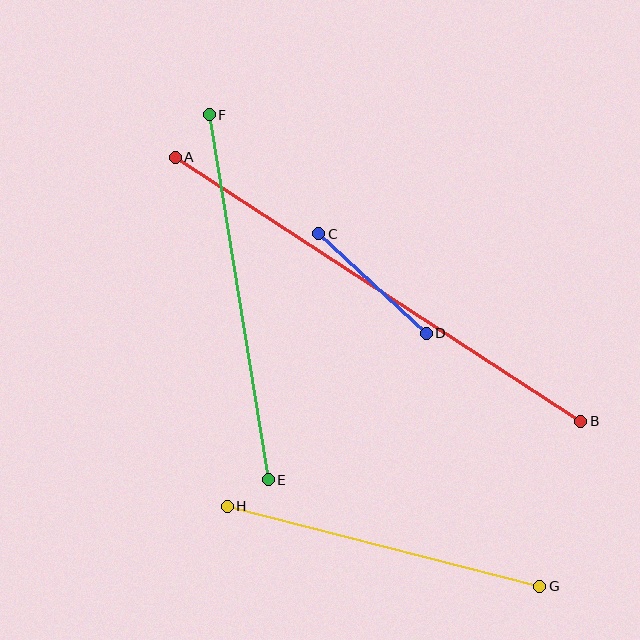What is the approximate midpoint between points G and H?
The midpoint is at approximately (383, 546) pixels.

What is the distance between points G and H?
The distance is approximately 322 pixels.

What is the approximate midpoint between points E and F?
The midpoint is at approximately (239, 297) pixels.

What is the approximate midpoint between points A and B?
The midpoint is at approximately (378, 289) pixels.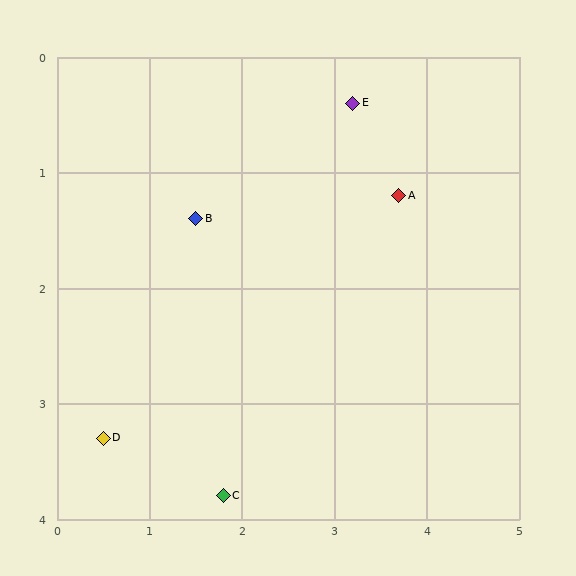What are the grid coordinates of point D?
Point D is at approximately (0.5, 3.3).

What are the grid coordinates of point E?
Point E is at approximately (3.2, 0.4).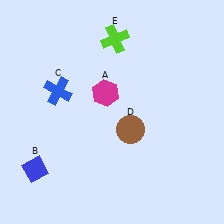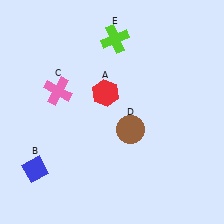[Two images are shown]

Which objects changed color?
A changed from magenta to red. C changed from blue to pink.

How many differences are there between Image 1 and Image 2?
There are 2 differences between the two images.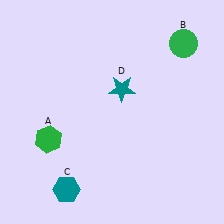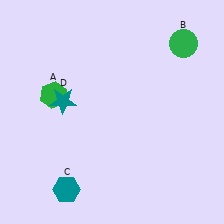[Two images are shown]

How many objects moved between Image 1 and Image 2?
2 objects moved between the two images.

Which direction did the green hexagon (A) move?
The green hexagon (A) moved up.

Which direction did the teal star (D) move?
The teal star (D) moved left.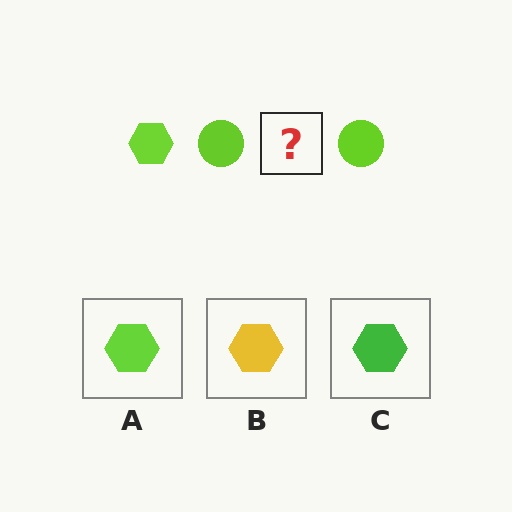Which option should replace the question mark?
Option A.